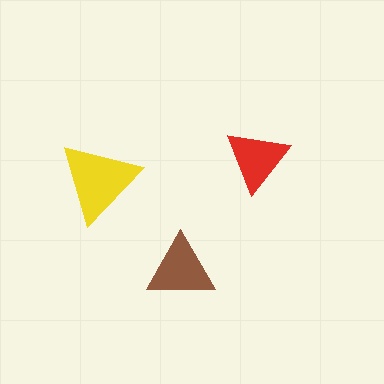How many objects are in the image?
There are 3 objects in the image.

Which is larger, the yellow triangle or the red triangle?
The yellow one.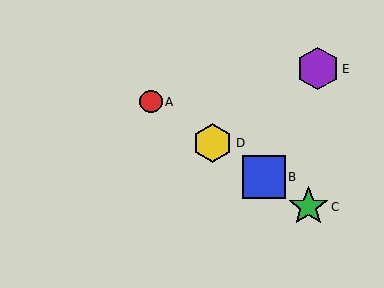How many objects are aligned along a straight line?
4 objects (A, B, C, D) are aligned along a straight line.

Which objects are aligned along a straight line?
Objects A, B, C, D are aligned along a straight line.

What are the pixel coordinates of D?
Object D is at (213, 143).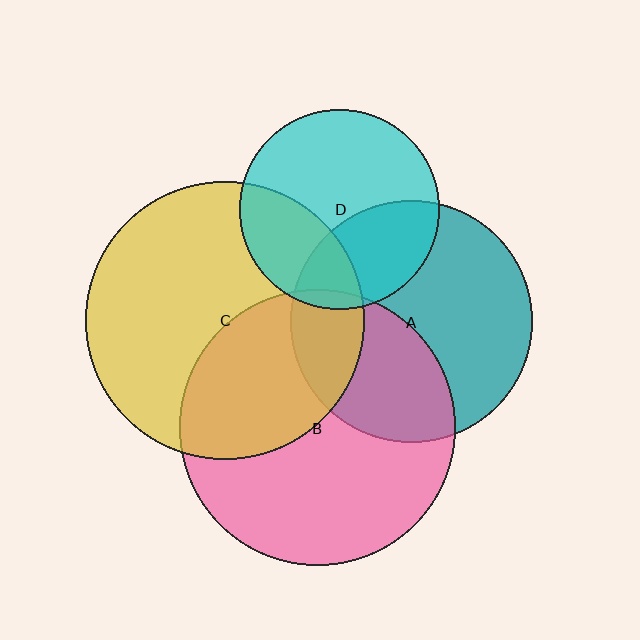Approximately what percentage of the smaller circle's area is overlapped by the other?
Approximately 40%.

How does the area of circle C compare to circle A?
Approximately 1.3 times.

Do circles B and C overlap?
Yes.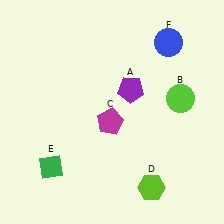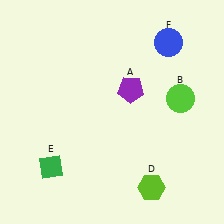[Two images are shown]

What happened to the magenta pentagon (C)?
The magenta pentagon (C) was removed in Image 2. It was in the bottom-left area of Image 1.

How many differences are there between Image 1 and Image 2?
There is 1 difference between the two images.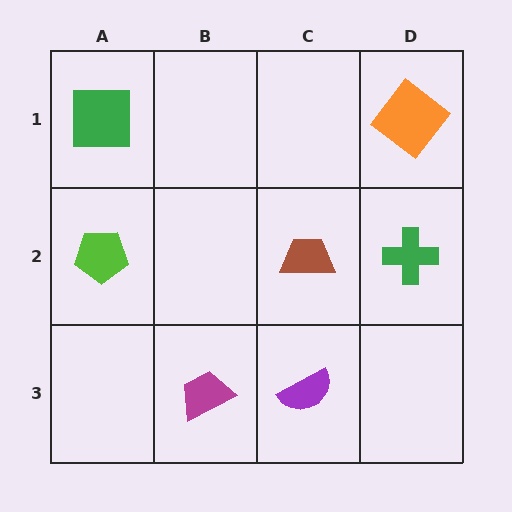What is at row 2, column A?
A lime pentagon.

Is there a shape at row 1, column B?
No, that cell is empty.